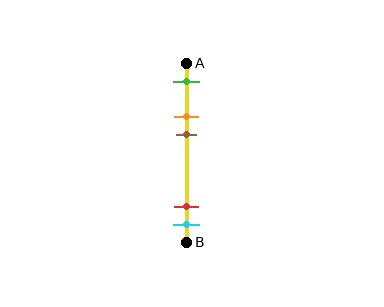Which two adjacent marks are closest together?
The red and cyan marks are the closest adjacent pair.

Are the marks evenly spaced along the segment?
No, the marks are not evenly spaced.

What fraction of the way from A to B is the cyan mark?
The cyan mark is approximately 90% (0.9) of the way from A to B.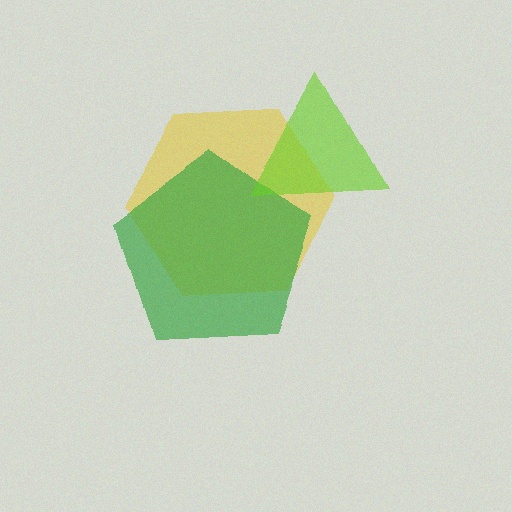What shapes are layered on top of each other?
The layered shapes are: a yellow hexagon, a green pentagon, a lime triangle.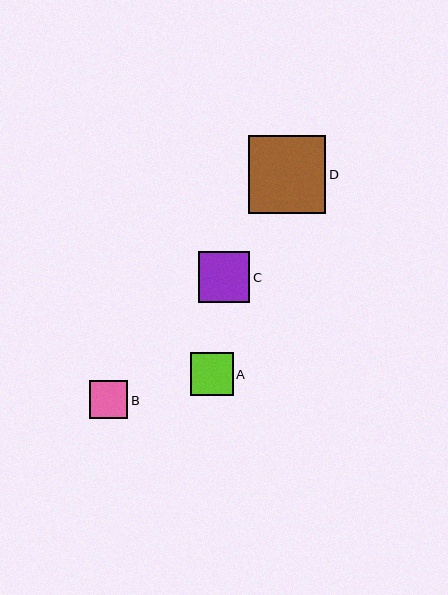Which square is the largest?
Square D is the largest with a size of approximately 78 pixels.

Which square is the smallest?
Square B is the smallest with a size of approximately 38 pixels.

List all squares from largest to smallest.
From largest to smallest: D, C, A, B.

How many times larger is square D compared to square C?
Square D is approximately 1.5 times the size of square C.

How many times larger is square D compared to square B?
Square D is approximately 2.1 times the size of square B.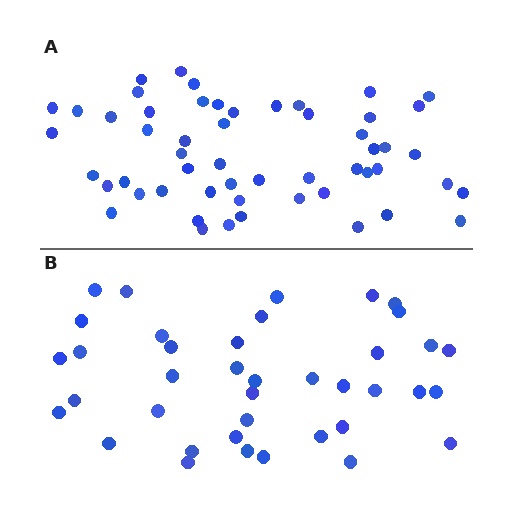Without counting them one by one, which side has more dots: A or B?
Region A (the top region) has more dots.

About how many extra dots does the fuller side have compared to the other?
Region A has approximately 15 more dots than region B.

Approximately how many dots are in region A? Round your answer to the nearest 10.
About 50 dots. (The exact count is 54, which rounds to 50.)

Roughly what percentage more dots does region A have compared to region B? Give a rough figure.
About 40% more.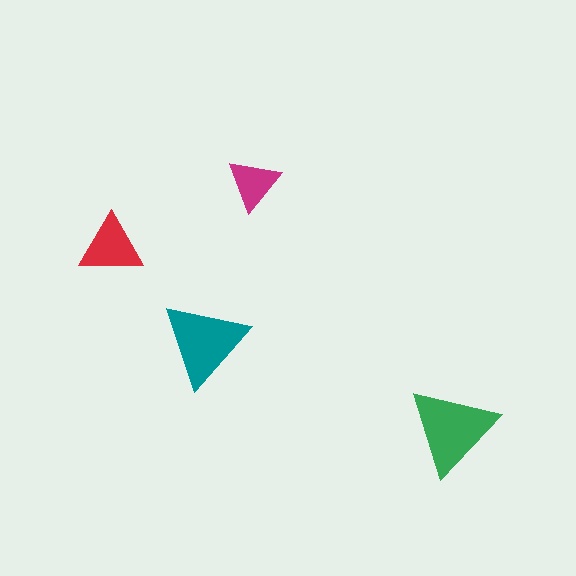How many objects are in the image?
There are 4 objects in the image.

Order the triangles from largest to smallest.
the green one, the teal one, the red one, the magenta one.